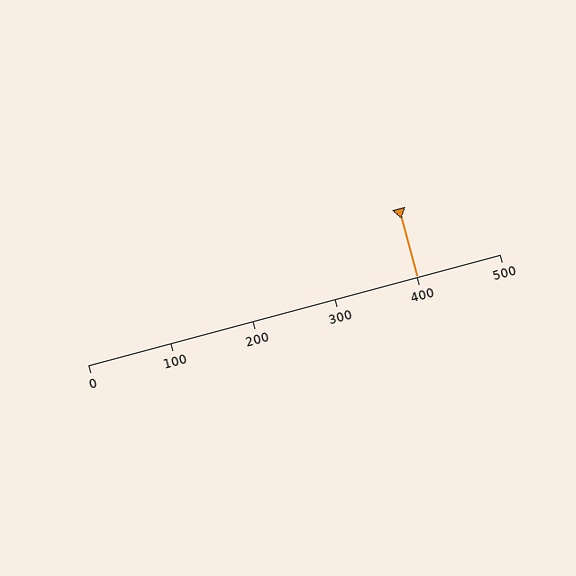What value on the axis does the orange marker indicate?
The marker indicates approximately 400.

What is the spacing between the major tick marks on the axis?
The major ticks are spaced 100 apart.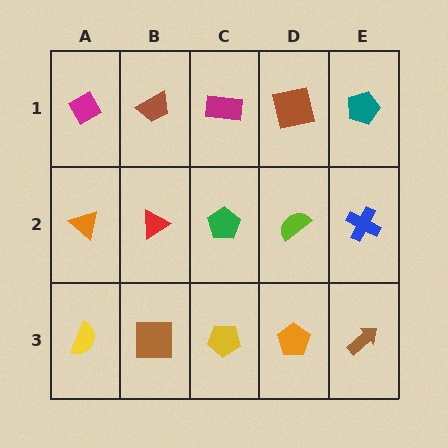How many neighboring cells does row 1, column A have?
2.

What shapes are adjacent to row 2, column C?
A magenta rectangle (row 1, column C), a yellow pentagon (row 3, column C), a red triangle (row 2, column B), a lime semicircle (row 2, column D).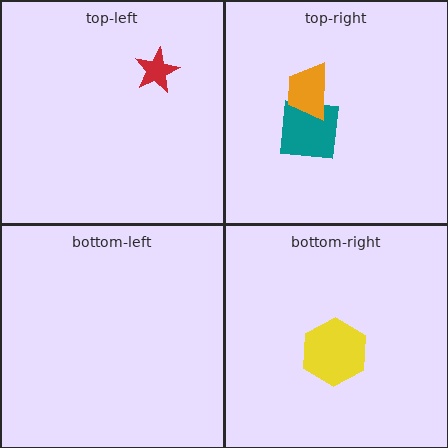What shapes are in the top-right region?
The teal square, the orange trapezoid.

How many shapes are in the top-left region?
1.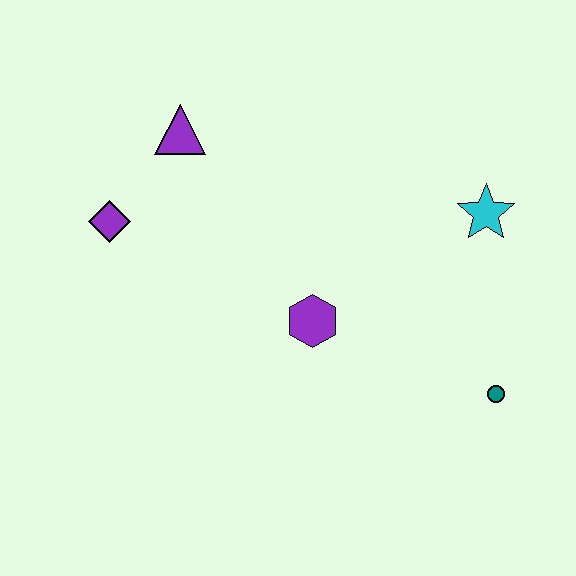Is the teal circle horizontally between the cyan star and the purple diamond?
No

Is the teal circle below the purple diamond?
Yes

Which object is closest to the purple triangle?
The purple diamond is closest to the purple triangle.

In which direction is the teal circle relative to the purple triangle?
The teal circle is to the right of the purple triangle.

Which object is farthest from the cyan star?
The purple diamond is farthest from the cyan star.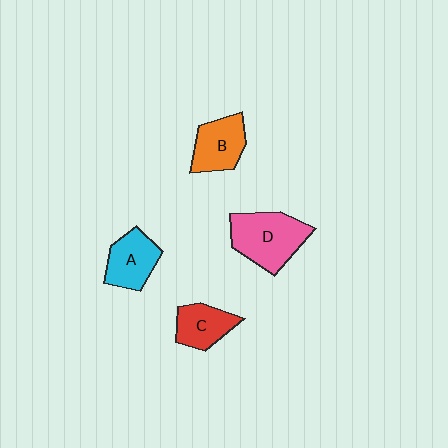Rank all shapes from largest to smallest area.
From largest to smallest: D (pink), B (orange), A (cyan), C (red).